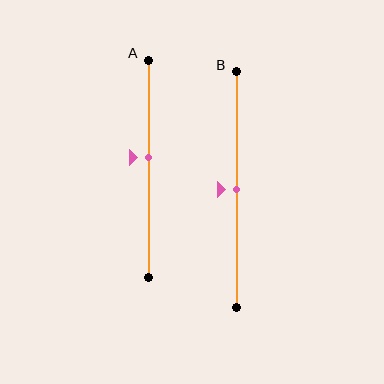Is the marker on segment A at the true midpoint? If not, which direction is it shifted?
No, the marker on segment A is shifted upward by about 5% of the segment length.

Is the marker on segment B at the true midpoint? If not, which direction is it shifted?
Yes, the marker on segment B is at the true midpoint.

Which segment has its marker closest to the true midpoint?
Segment B has its marker closest to the true midpoint.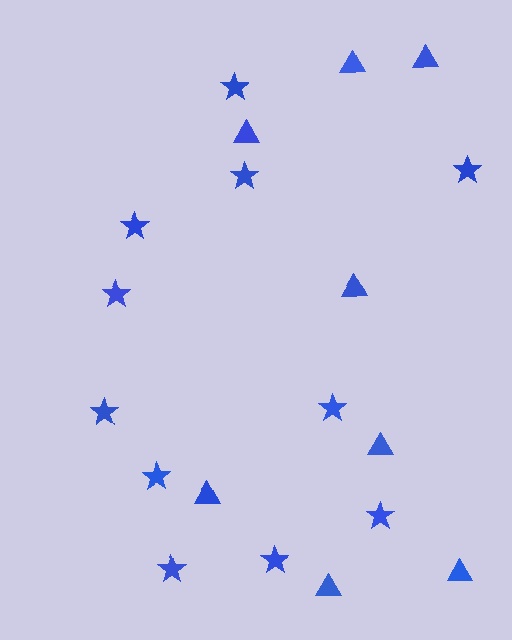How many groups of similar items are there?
There are 2 groups: one group of triangles (8) and one group of stars (11).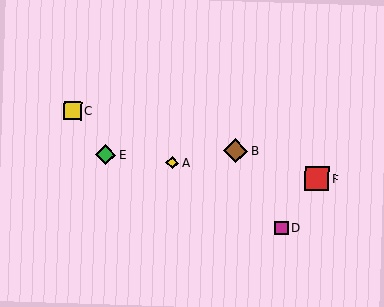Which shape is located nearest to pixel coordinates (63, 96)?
The yellow square (labeled C) at (73, 111) is nearest to that location.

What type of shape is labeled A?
Shape A is a yellow diamond.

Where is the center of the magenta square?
The center of the magenta square is at (281, 228).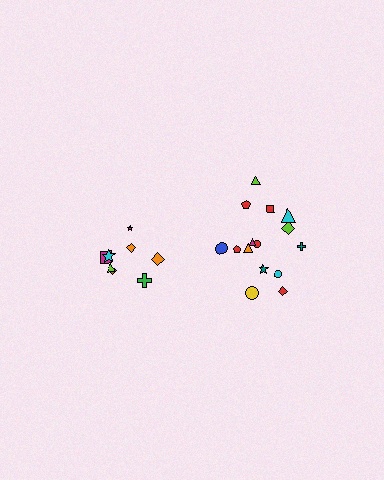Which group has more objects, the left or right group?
The right group.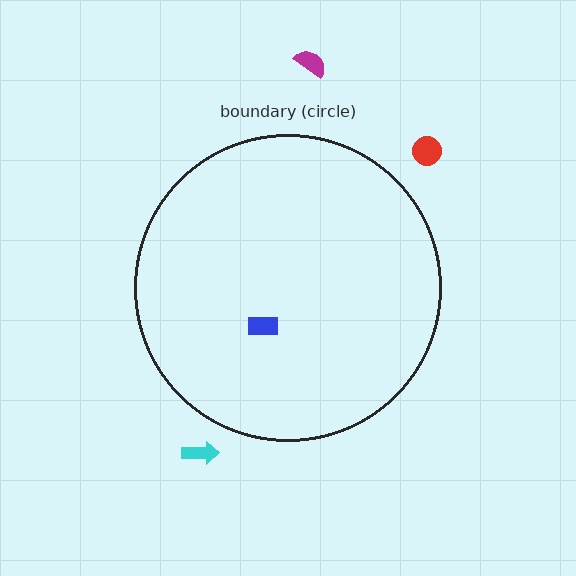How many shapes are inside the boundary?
1 inside, 3 outside.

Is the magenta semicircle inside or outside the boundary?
Outside.